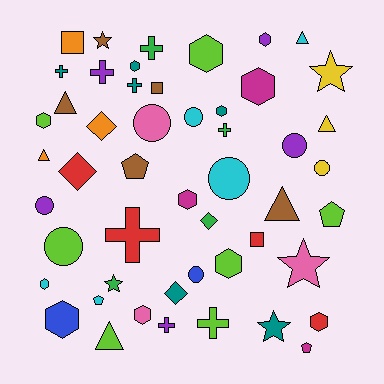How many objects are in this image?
There are 50 objects.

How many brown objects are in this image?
There are 5 brown objects.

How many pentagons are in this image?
There are 4 pentagons.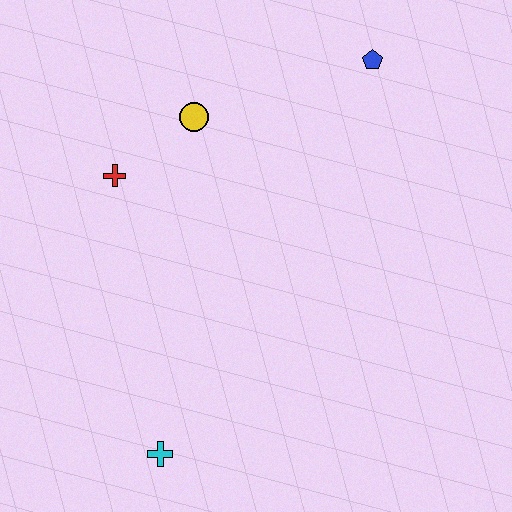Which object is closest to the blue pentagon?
The yellow circle is closest to the blue pentagon.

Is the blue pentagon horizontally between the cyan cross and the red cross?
No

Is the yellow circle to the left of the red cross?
No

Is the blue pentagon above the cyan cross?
Yes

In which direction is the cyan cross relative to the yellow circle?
The cyan cross is below the yellow circle.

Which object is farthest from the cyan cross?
The blue pentagon is farthest from the cyan cross.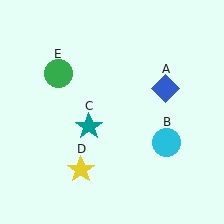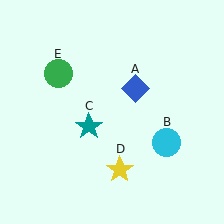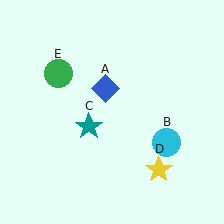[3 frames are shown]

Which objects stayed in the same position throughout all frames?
Cyan circle (object B) and teal star (object C) and green circle (object E) remained stationary.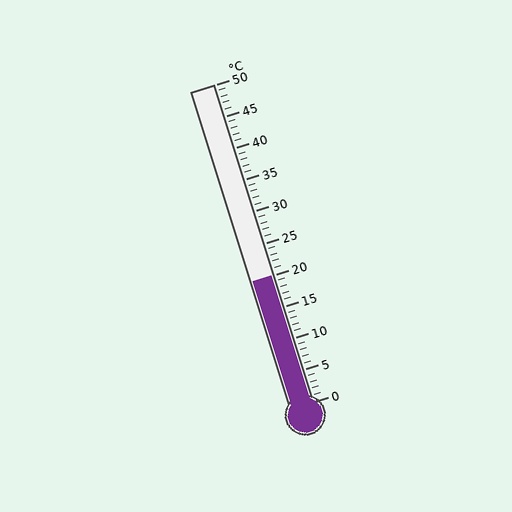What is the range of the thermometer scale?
The thermometer scale ranges from 0°C to 50°C.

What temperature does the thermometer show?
The thermometer shows approximately 20°C.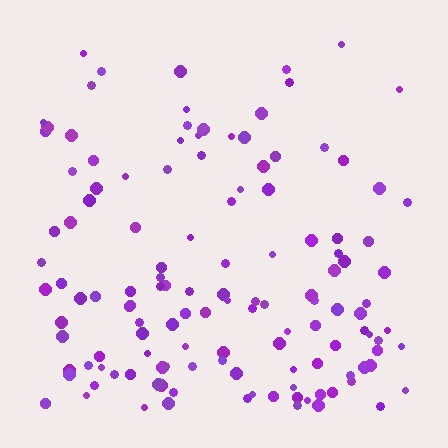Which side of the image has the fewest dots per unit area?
The top.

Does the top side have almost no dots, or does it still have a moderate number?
Still a moderate number, just noticeably fewer than the bottom.